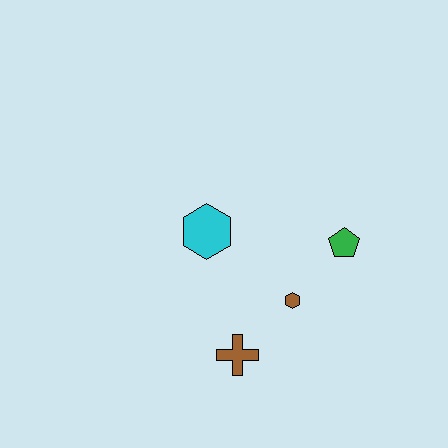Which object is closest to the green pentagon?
The brown hexagon is closest to the green pentagon.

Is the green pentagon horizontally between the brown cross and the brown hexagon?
No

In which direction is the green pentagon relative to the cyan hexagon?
The green pentagon is to the right of the cyan hexagon.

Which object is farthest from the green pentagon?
The brown cross is farthest from the green pentagon.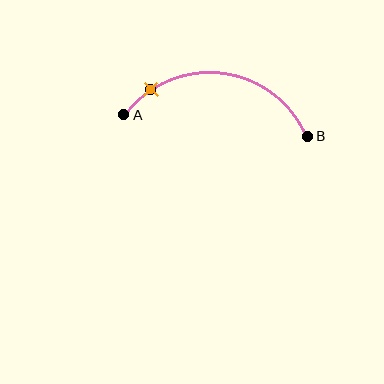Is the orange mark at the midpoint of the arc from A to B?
No. The orange mark lies on the arc but is closer to endpoint A. The arc midpoint would be at the point on the curve equidistant along the arc from both A and B.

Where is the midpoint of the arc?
The arc midpoint is the point on the curve farthest from the straight line joining A and B. It sits above that line.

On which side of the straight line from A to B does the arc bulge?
The arc bulges above the straight line connecting A and B.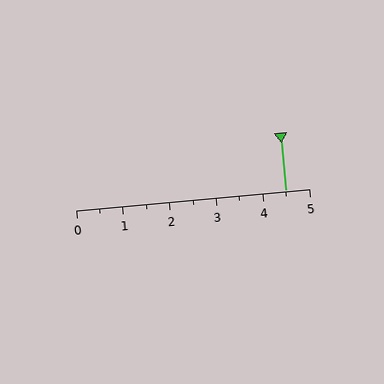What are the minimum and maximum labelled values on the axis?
The axis runs from 0 to 5.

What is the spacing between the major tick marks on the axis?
The major ticks are spaced 1 apart.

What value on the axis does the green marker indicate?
The marker indicates approximately 4.5.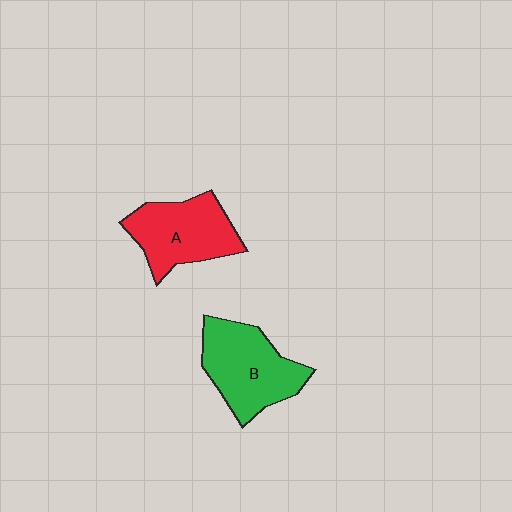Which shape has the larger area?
Shape B (green).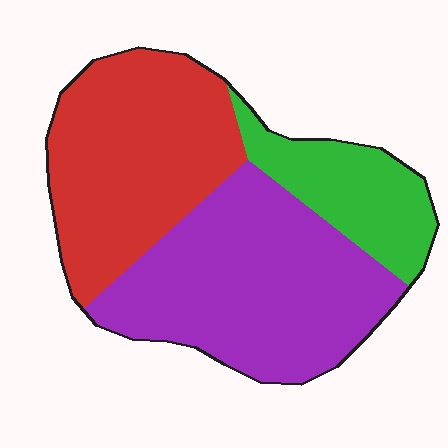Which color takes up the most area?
Purple, at roughly 45%.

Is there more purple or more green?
Purple.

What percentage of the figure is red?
Red takes up about three eighths (3/8) of the figure.